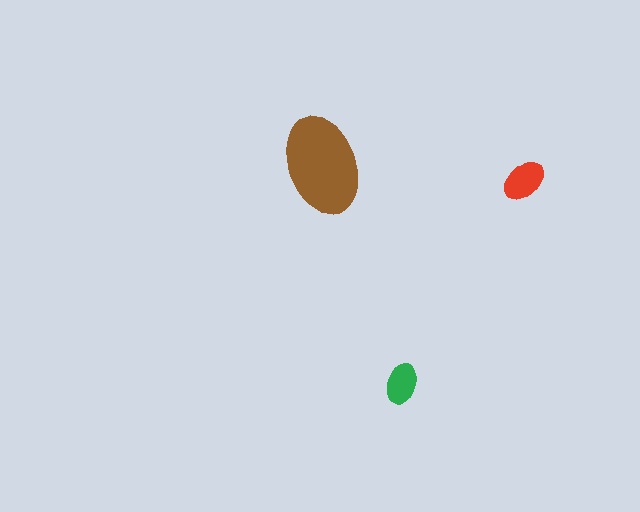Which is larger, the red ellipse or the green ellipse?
The red one.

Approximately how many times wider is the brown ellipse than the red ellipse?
About 2 times wider.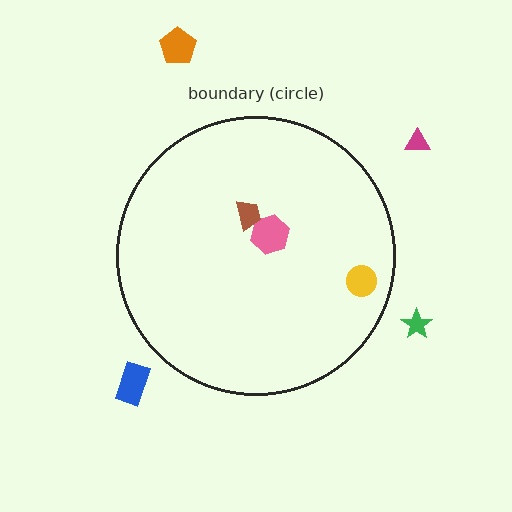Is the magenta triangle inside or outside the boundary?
Outside.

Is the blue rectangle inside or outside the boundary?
Outside.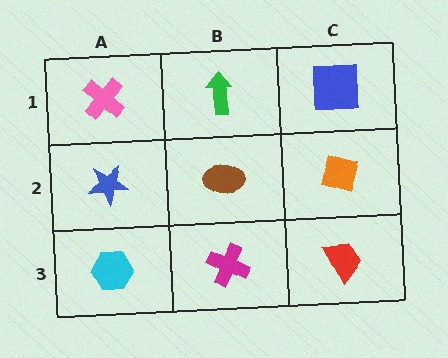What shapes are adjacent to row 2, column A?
A pink cross (row 1, column A), a cyan hexagon (row 3, column A), a brown ellipse (row 2, column B).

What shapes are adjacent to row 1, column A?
A blue star (row 2, column A), a green arrow (row 1, column B).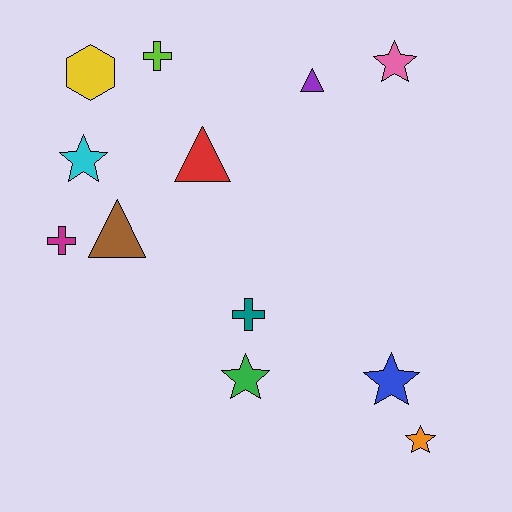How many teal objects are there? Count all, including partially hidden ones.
There is 1 teal object.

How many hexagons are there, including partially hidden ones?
There is 1 hexagon.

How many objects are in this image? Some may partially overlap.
There are 12 objects.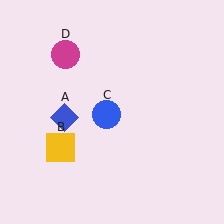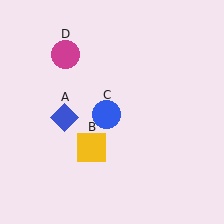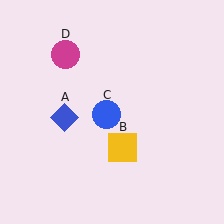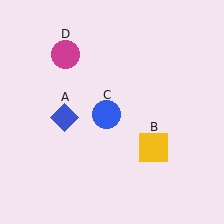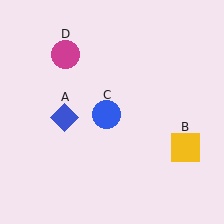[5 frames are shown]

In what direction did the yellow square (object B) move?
The yellow square (object B) moved right.